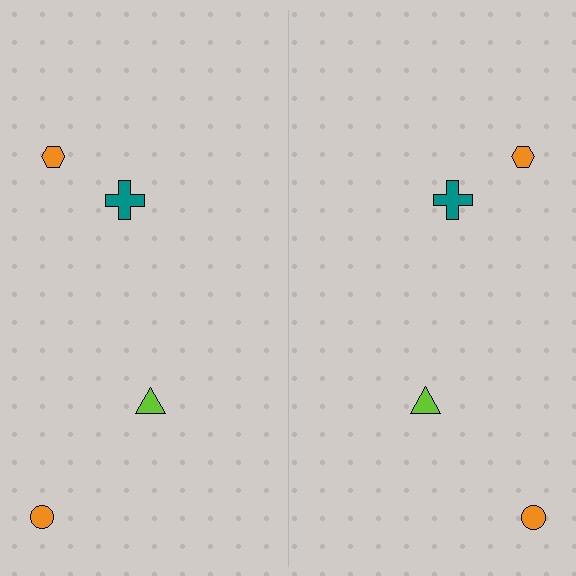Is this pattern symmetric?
Yes, this pattern has bilateral (reflection) symmetry.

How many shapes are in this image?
There are 8 shapes in this image.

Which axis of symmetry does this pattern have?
The pattern has a vertical axis of symmetry running through the center of the image.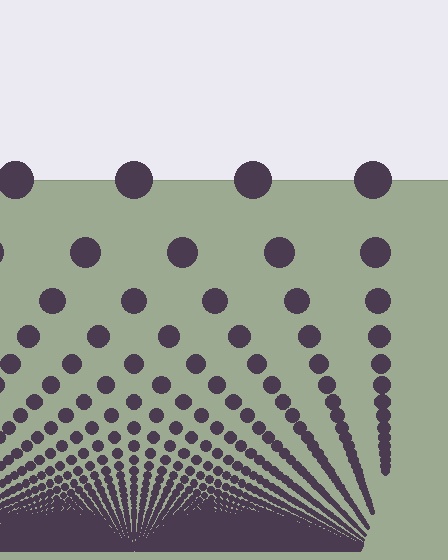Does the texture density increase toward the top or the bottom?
Density increases toward the bottom.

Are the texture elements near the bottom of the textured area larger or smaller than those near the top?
Smaller. The gradient is inverted — elements near the bottom are smaller and denser.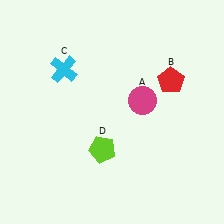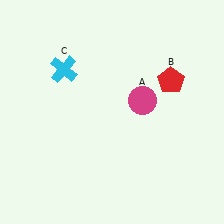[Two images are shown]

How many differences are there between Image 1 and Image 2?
There is 1 difference between the two images.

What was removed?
The lime pentagon (D) was removed in Image 2.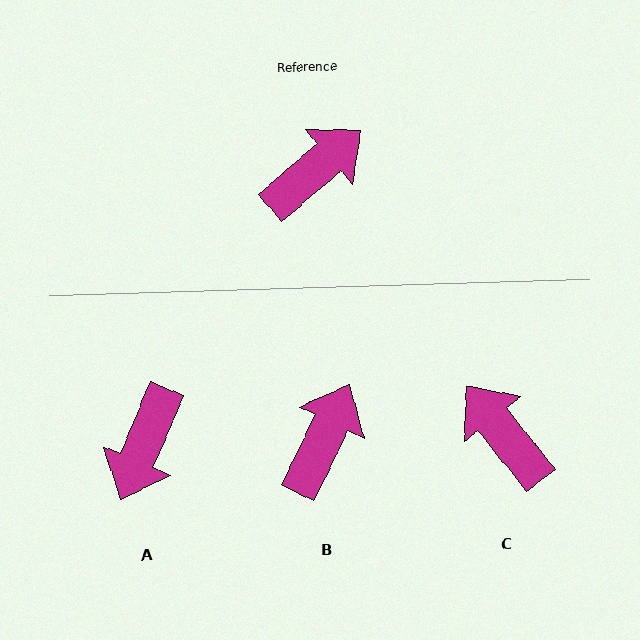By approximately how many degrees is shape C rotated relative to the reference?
Approximately 88 degrees counter-clockwise.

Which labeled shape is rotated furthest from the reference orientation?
A, about 154 degrees away.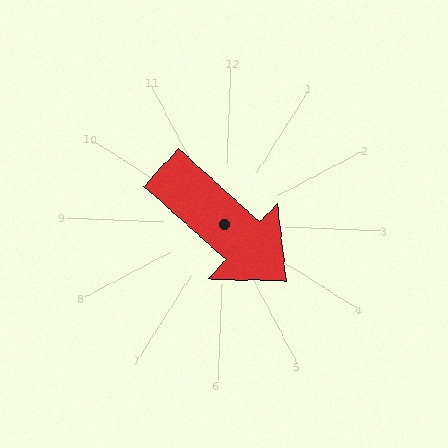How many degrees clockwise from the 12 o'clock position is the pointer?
Approximately 130 degrees.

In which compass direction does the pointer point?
Southeast.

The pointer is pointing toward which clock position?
Roughly 4 o'clock.